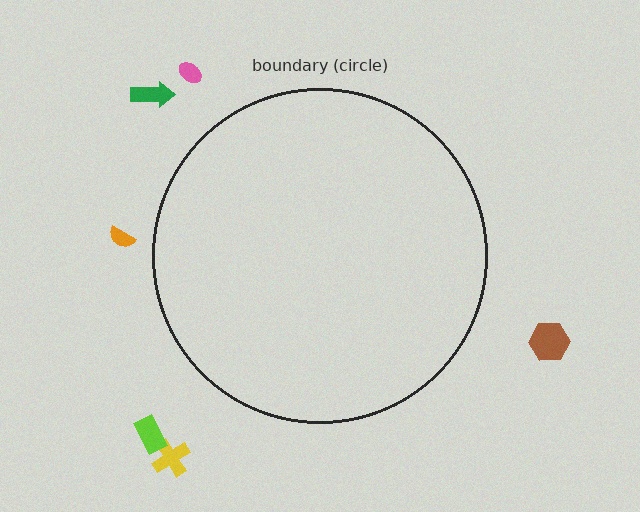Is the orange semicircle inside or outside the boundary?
Outside.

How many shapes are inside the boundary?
0 inside, 6 outside.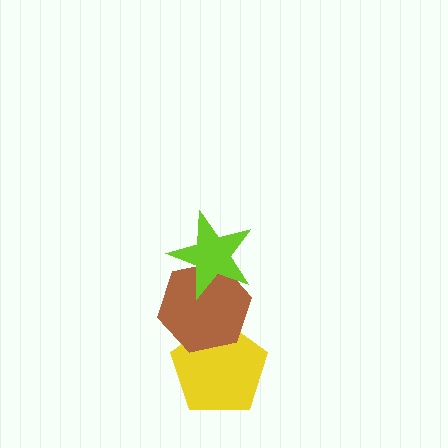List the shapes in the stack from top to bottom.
From top to bottom: the lime star, the brown hexagon, the yellow pentagon.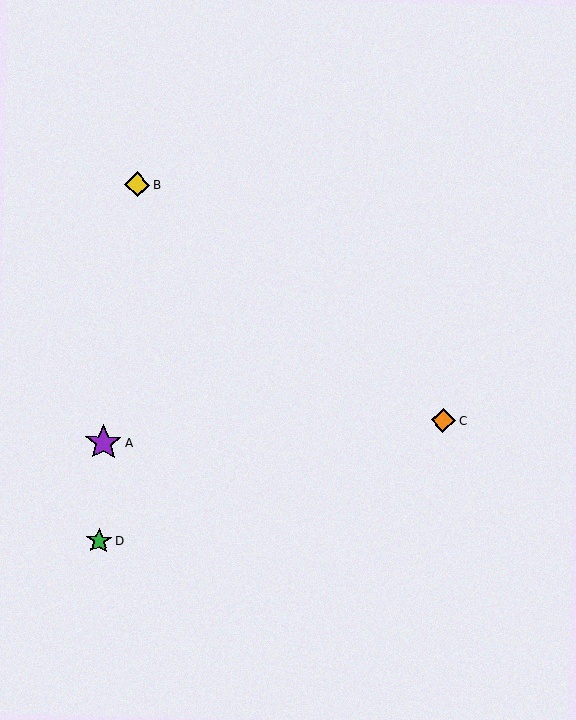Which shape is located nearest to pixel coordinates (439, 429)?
The orange diamond (labeled C) at (443, 420) is nearest to that location.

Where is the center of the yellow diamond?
The center of the yellow diamond is at (137, 185).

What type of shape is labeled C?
Shape C is an orange diamond.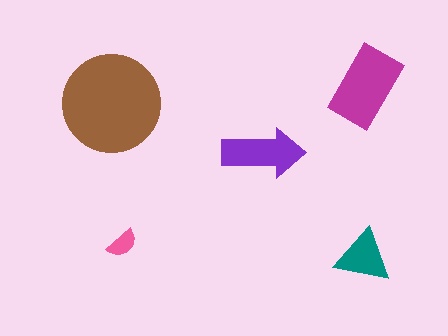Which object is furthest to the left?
The brown circle is leftmost.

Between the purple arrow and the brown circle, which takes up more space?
The brown circle.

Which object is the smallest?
The pink semicircle.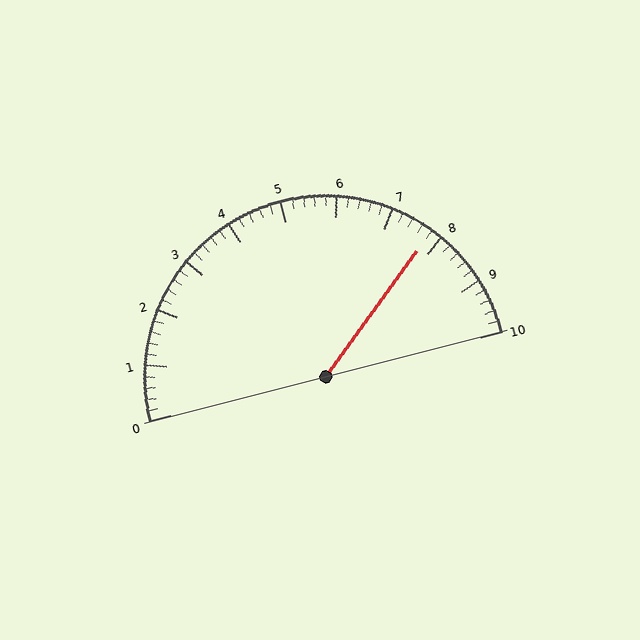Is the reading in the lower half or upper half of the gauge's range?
The reading is in the upper half of the range (0 to 10).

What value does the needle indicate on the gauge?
The needle indicates approximately 7.8.